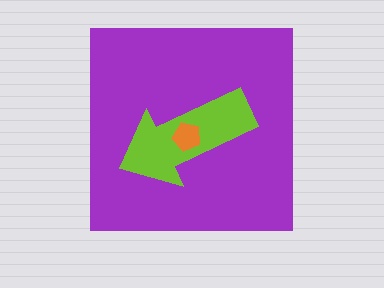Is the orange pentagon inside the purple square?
Yes.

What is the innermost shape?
The orange pentagon.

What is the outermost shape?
The purple square.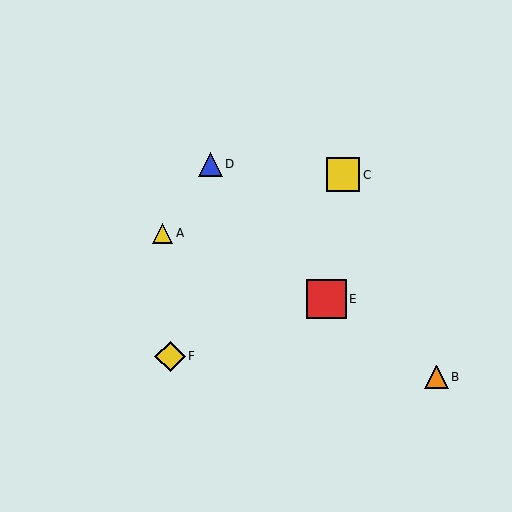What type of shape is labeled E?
Shape E is a red square.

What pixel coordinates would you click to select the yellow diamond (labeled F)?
Click at (170, 356) to select the yellow diamond F.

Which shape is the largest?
The red square (labeled E) is the largest.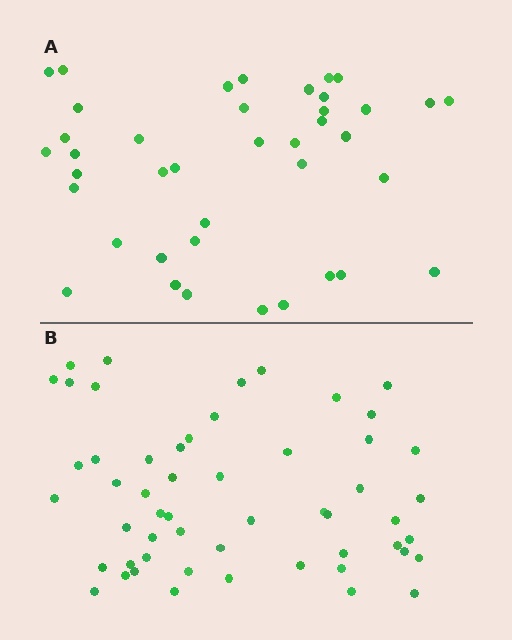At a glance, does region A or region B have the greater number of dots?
Region B (the bottom region) has more dots.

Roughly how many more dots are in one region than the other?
Region B has approximately 15 more dots than region A.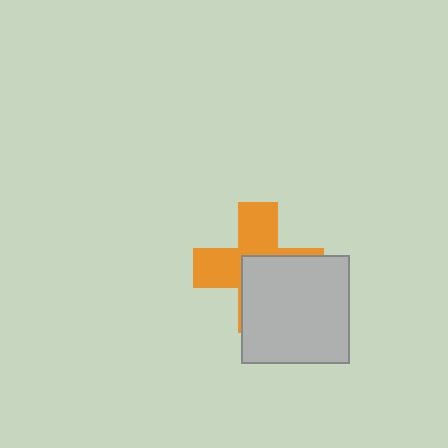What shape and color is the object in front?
The object in front is a light gray rectangle.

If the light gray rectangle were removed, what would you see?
You would see the complete orange cross.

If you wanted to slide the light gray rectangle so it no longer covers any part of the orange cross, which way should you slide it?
Slide it toward the lower-right — that is the most direct way to separate the two shapes.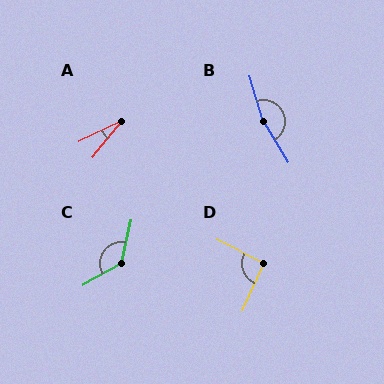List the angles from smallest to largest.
A (25°), D (93°), C (132°), B (166°).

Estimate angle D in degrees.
Approximately 93 degrees.